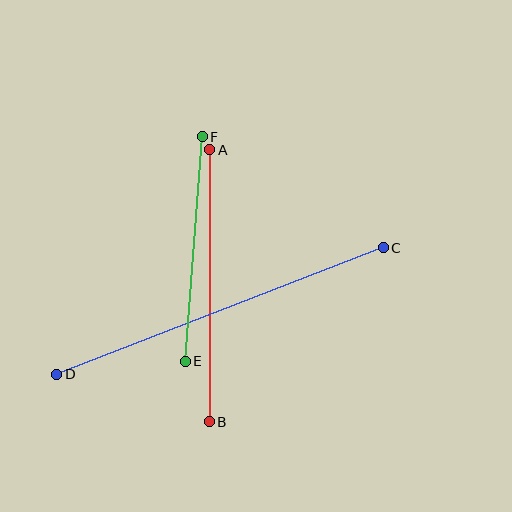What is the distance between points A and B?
The distance is approximately 272 pixels.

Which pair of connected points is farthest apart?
Points C and D are farthest apart.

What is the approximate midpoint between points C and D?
The midpoint is at approximately (220, 311) pixels.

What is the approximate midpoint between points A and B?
The midpoint is at approximately (210, 286) pixels.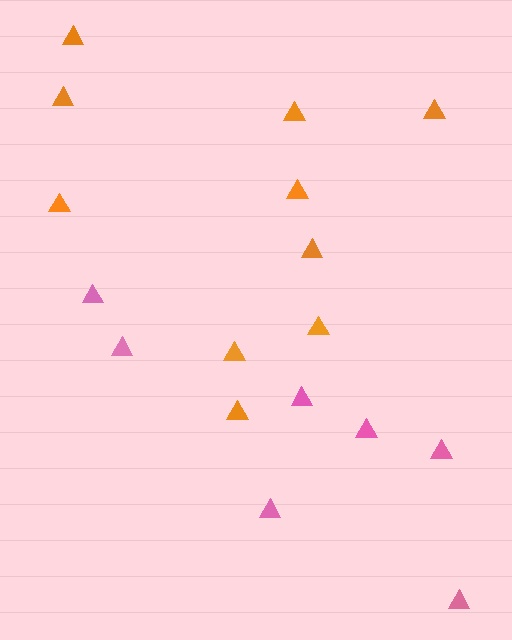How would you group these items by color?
There are 2 groups: one group of orange triangles (10) and one group of pink triangles (7).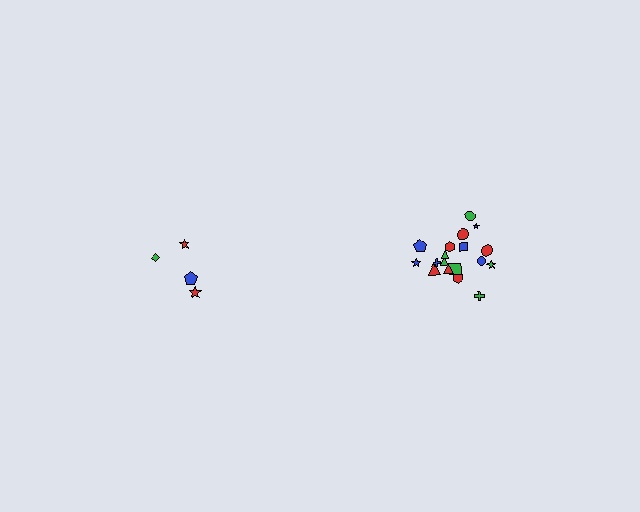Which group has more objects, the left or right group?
The right group.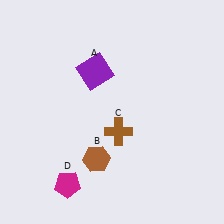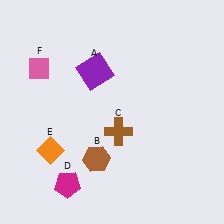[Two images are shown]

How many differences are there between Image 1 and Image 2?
There are 2 differences between the two images.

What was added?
An orange diamond (E), a pink diamond (F) were added in Image 2.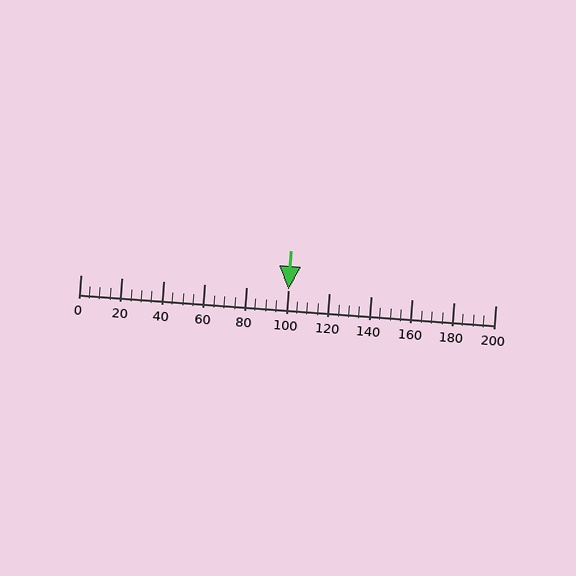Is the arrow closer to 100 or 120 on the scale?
The arrow is closer to 100.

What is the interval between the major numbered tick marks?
The major tick marks are spaced 20 units apart.